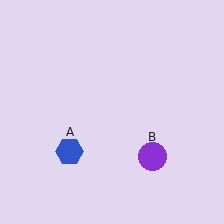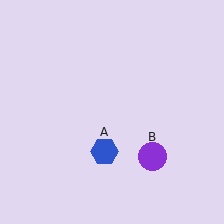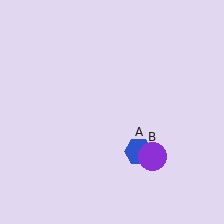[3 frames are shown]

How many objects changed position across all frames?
1 object changed position: blue hexagon (object A).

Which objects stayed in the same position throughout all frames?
Purple circle (object B) remained stationary.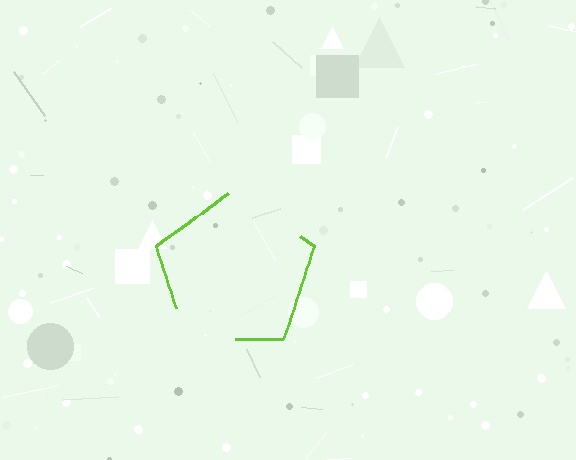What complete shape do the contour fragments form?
The contour fragments form a pentagon.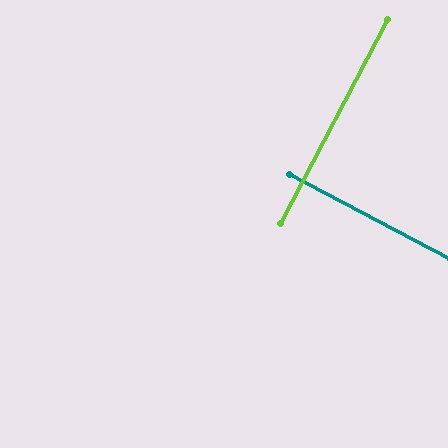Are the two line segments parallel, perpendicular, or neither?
Perpendicular — they meet at approximately 90°.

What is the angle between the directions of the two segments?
Approximately 90 degrees.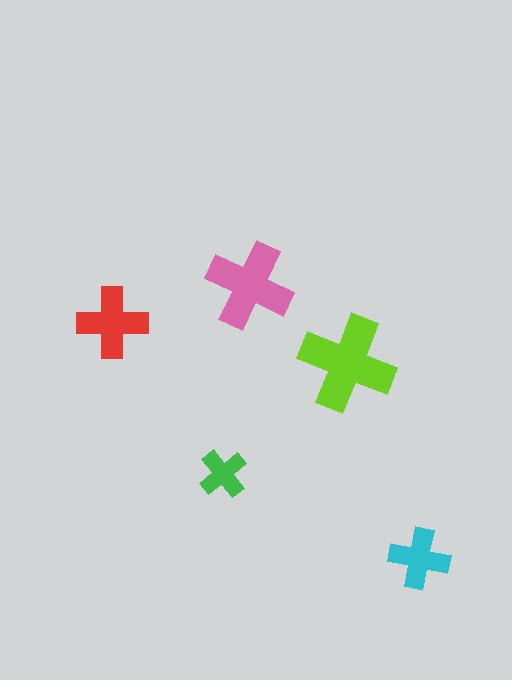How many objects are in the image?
There are 5 objects in the image.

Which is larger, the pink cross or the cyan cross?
The pink one.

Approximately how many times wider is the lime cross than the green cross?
About 2 times wider.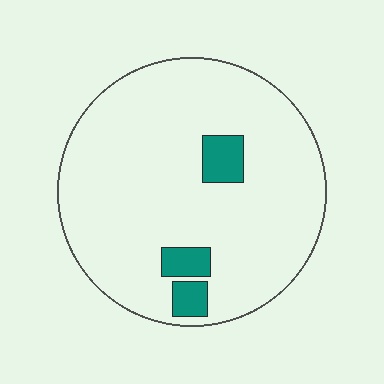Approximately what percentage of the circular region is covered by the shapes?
Approximately 10%.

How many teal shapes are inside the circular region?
3.